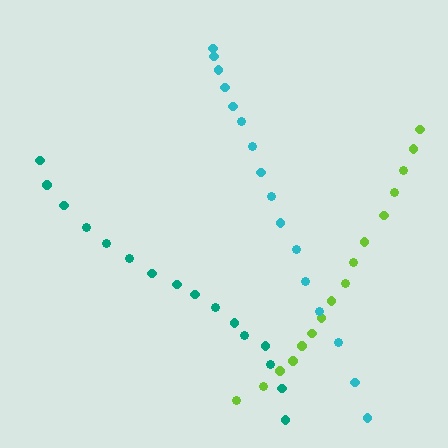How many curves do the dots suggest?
There are 3 distinct paths.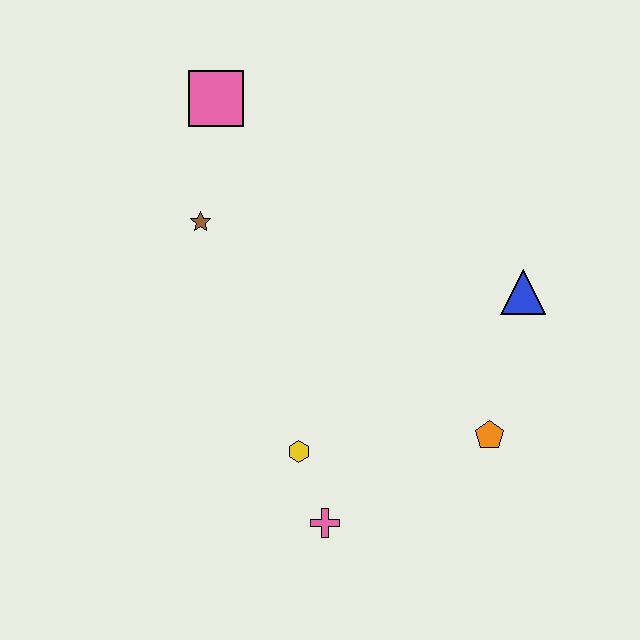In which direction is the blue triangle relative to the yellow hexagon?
The blue triangle is to the right of the yellow hexagon.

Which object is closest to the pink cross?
The yellow hexagon is closest to the pink cross.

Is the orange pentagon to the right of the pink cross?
Yes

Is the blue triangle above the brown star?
No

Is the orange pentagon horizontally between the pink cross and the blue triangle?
Yes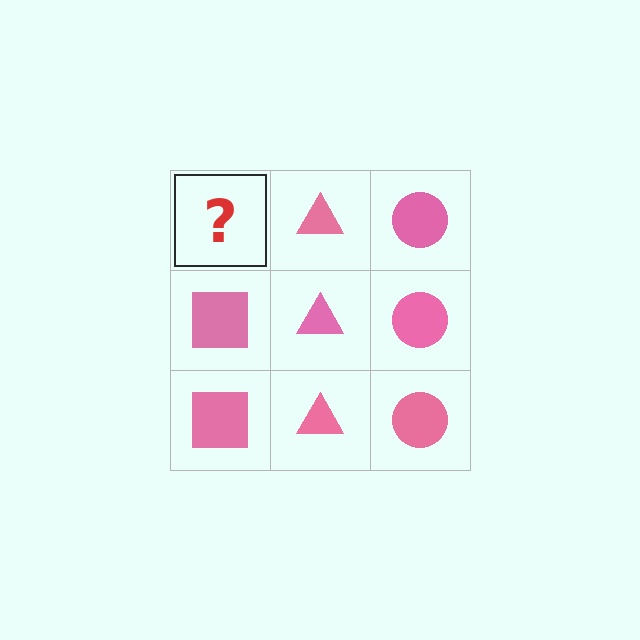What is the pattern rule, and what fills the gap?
The rule is that each column has a consistent shape. The gap should be filled with a pink square.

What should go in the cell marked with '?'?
The missing cell should contain a pink square.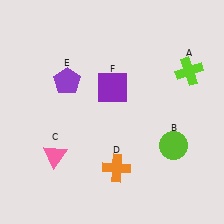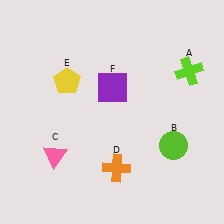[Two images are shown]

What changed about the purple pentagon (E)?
In Image 1, E is purple. In Image 2, it changed to yellow.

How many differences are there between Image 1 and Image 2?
There is 1 difference between the two images.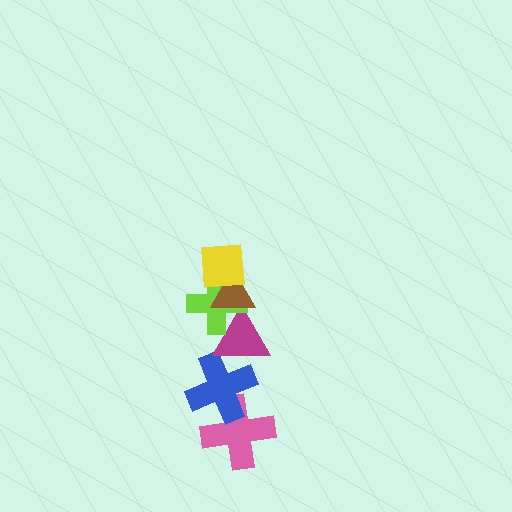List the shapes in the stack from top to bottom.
From top to bottom: the yellow square, the brown triangle, the lime cross, the magenta triangle, the blue cross, the pink cross.